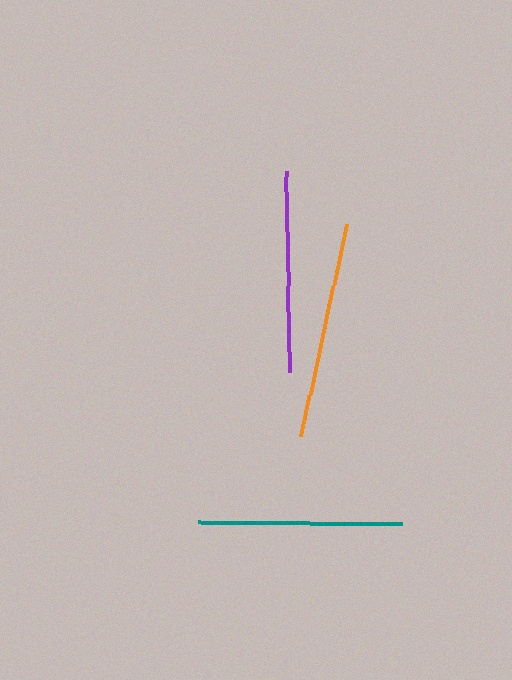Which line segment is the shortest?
The purple line is the shortest at approximately 201 pixels.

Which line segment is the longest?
The orange line is the longest at approximately 217 pixels.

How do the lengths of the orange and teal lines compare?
The orange and teal lines are approximately the same length.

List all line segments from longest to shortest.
From longest to shortest: orange, teal, purple.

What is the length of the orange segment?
The orange segment is approximately 217 pixels long.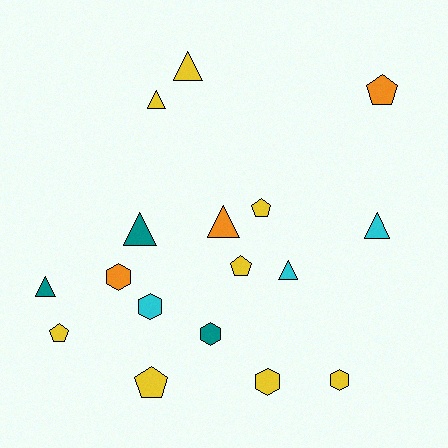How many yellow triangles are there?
There are 2 yellow triangles.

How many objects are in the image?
There are 17 objects.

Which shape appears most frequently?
Triangle, with 7 objects.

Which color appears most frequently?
Yellow, with 8 objects.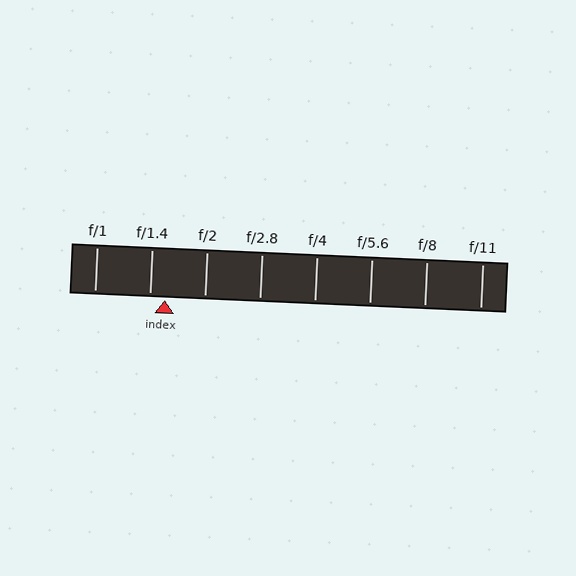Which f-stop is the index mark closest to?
The index mark is closest to f/1.4.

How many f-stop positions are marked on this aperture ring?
There are 8 f-stop positions marked.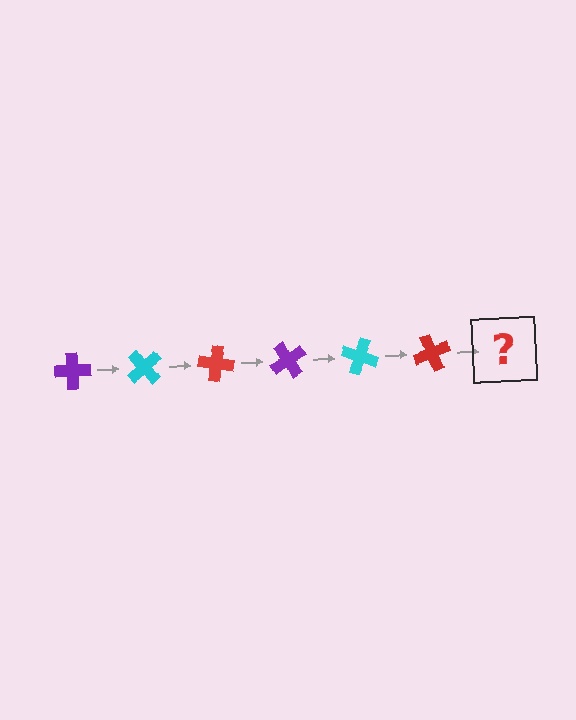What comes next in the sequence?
The next element should be a purple cross, rotated 300 degrees from the start.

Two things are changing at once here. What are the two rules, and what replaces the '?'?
The two rules are that it rotates 50 degrees each step and the color cycles through purple, cyan, and red. The '?' should be a purple cross, rotated 300 degrees from the start.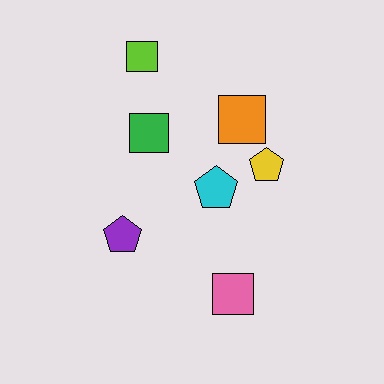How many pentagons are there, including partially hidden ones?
There are 3 pentagons.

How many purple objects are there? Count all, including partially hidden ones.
There is 1 purple object.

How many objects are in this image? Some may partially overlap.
There are 7 objects.